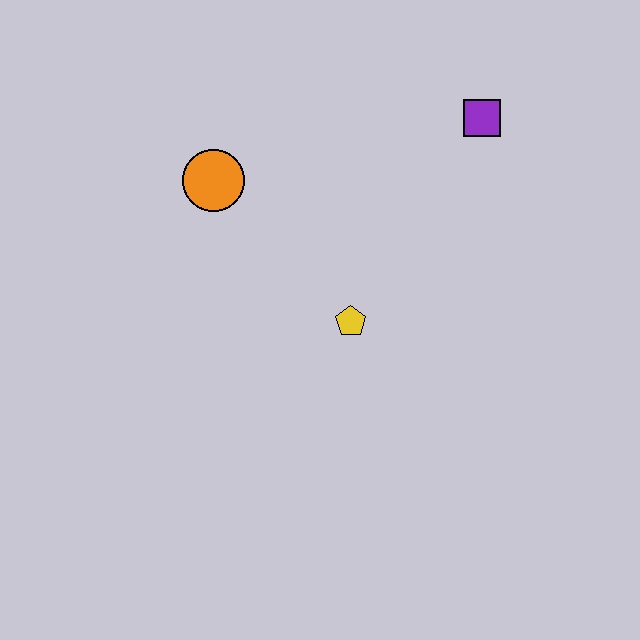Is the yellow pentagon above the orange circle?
No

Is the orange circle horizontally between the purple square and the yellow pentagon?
No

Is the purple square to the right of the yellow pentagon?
Yes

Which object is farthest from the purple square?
The orange circle is farthest from the purple square.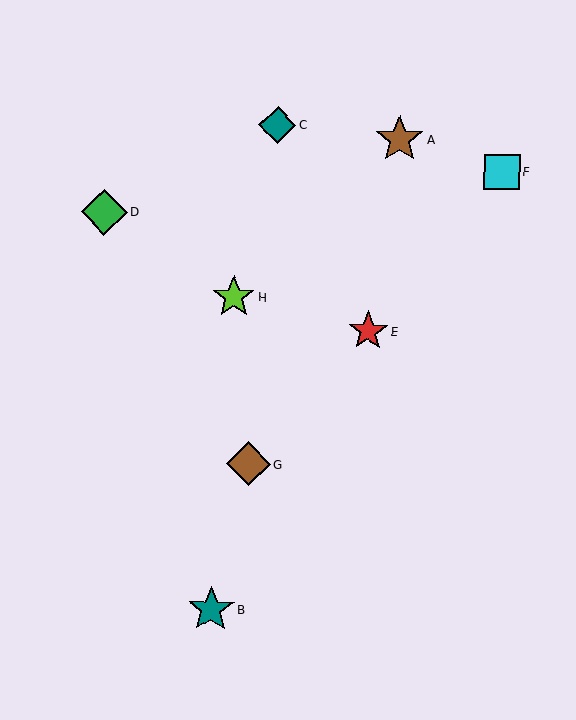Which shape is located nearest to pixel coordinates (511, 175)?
The cyan square (labeled F) at (502, 172) is nearest to that location.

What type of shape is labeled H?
Shape H is a lime star.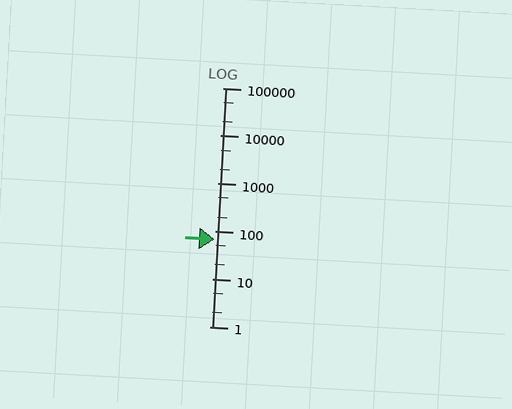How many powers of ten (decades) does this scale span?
The scale spans 5 decades, from 1 to 100000.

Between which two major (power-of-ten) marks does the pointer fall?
The pointer is between 10 and 100.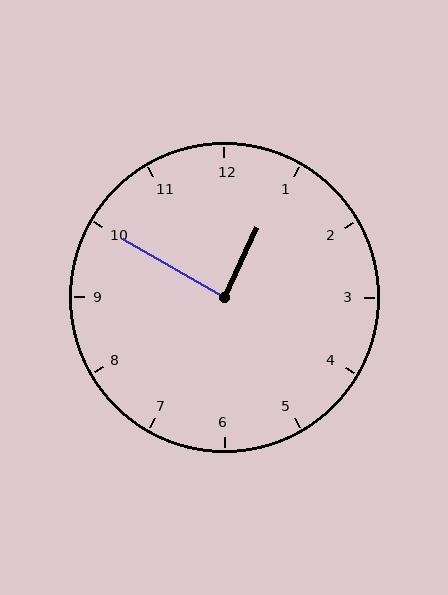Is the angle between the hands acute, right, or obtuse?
It is right.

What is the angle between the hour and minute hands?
Approximately 85 degrees.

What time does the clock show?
12:50.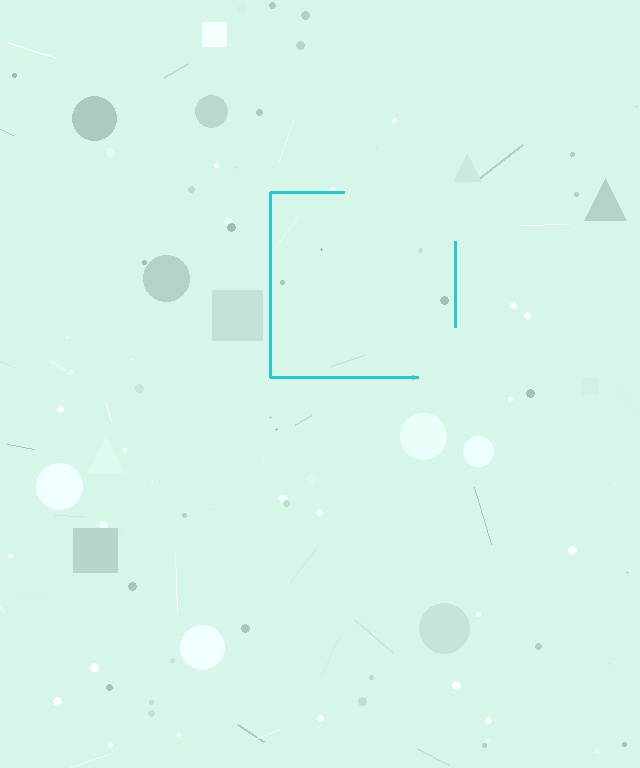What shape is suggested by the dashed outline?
The dashed outline suggests a square.